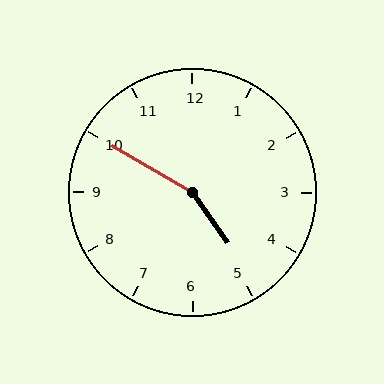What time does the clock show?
4:50.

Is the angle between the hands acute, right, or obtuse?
It is obtuse.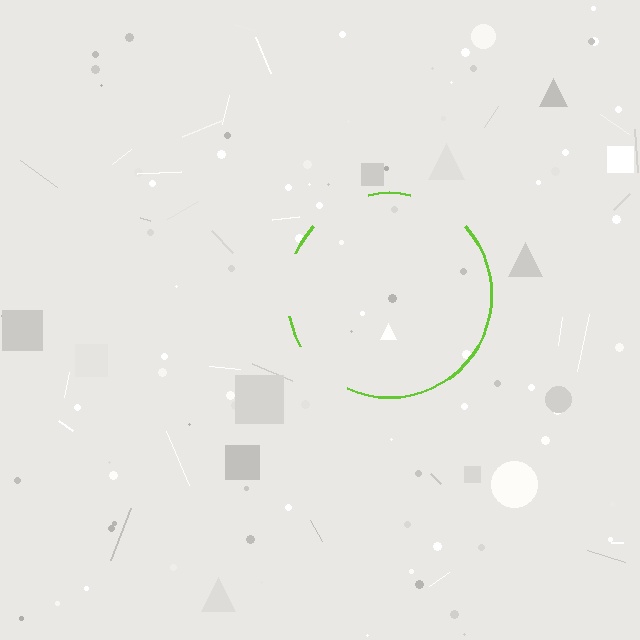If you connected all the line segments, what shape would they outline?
They would outline a circle.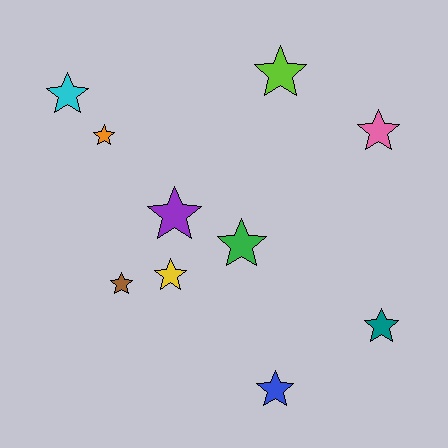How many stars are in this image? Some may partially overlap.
There are 10 stars.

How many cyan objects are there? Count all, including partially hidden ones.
There is 1 cyan object.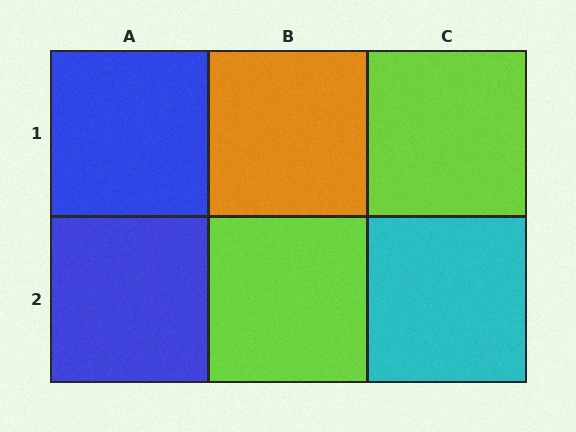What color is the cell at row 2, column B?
Lime.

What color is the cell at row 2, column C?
Cyan.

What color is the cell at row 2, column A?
Blue.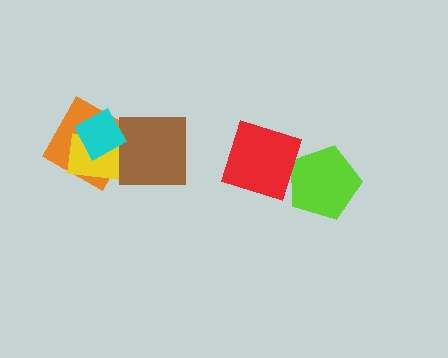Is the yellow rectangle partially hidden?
Yes, it is partially covered by another shape.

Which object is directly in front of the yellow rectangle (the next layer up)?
The brown square is directly in front of the yellow rectangle.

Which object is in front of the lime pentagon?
The red diamond is in front of the lime pentagon.